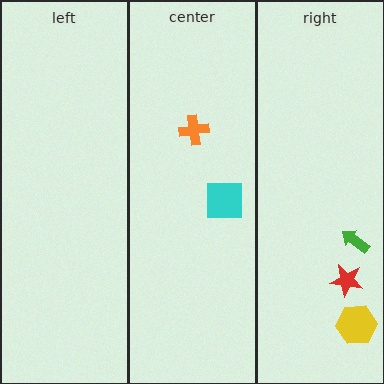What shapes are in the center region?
The cyan square, the orange cross.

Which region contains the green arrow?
The right region.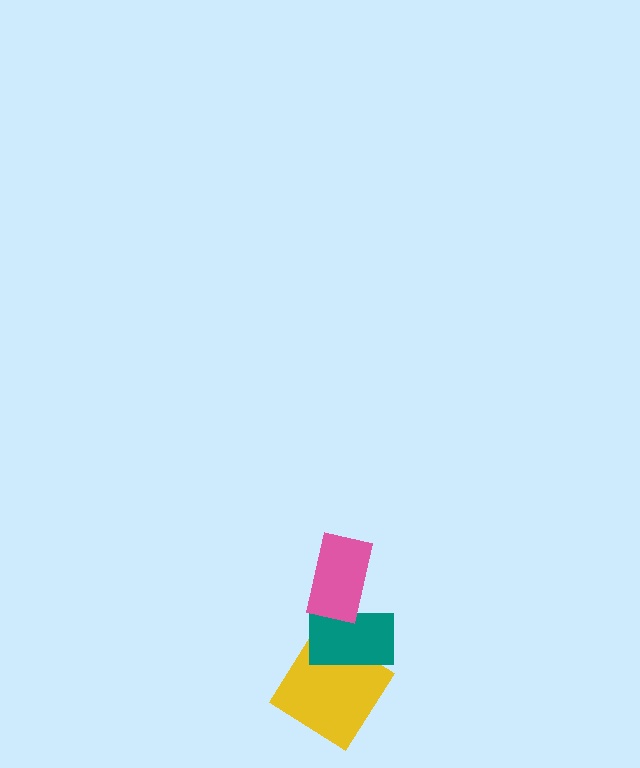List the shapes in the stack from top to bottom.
From top to bottom: the pink rectangle, the teal rectangle, the yellow diamond.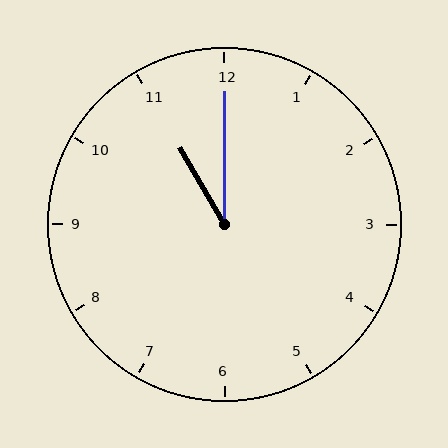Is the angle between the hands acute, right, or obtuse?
It is acute.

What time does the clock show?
11:00.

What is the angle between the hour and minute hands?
Approximately 30 degrees.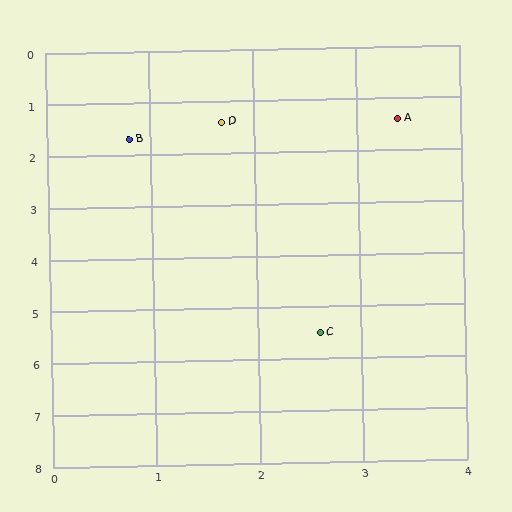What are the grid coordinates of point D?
Point D is at approximately (1.7, 1.4).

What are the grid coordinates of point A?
Point A is at approximately (3.4, 1.4).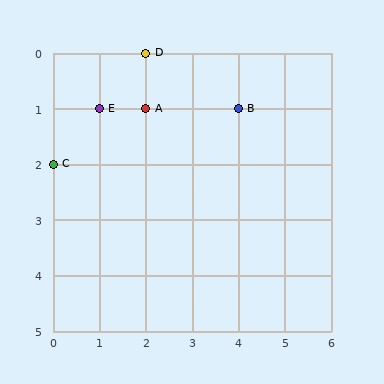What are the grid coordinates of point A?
Point A is at grid coordinates (2, 1).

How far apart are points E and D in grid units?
Points E and D are 1 column and 1 row apart (about 1.4 grid units diagonally).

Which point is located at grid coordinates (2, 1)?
Point A is at (2, 1).